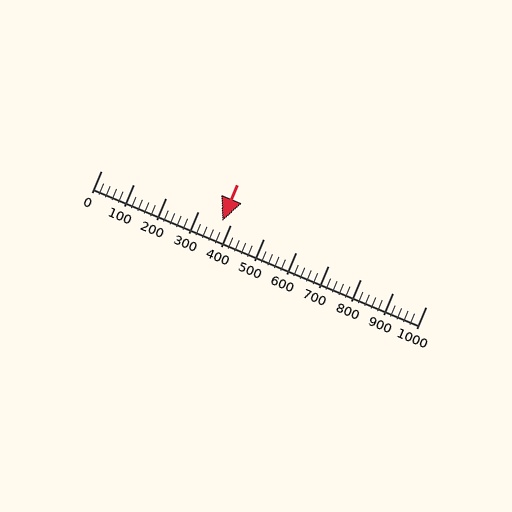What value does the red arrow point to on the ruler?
The red arrow points to approximately 372.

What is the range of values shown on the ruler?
The ruler shows values from 0 to 1000.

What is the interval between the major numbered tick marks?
The major tick marks are spaced 100 units apart.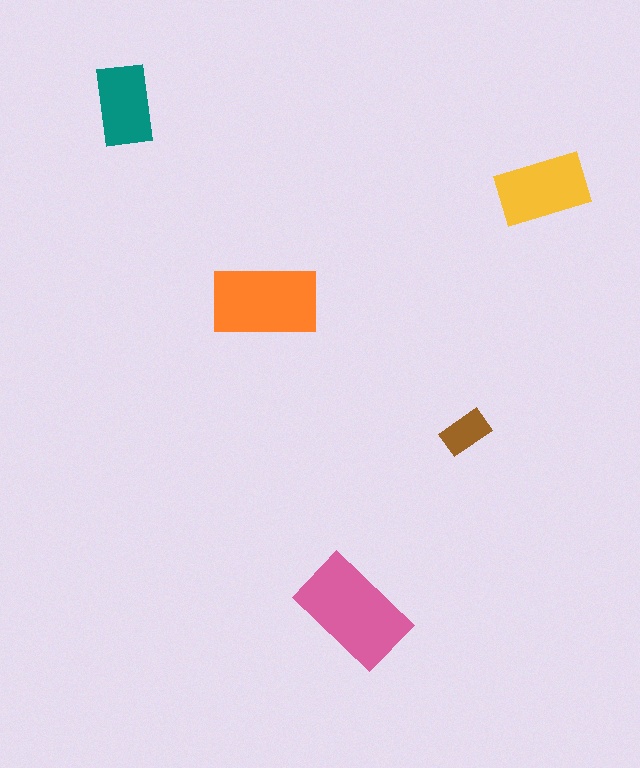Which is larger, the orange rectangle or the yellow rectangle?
The orange one.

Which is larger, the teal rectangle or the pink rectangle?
The pink one.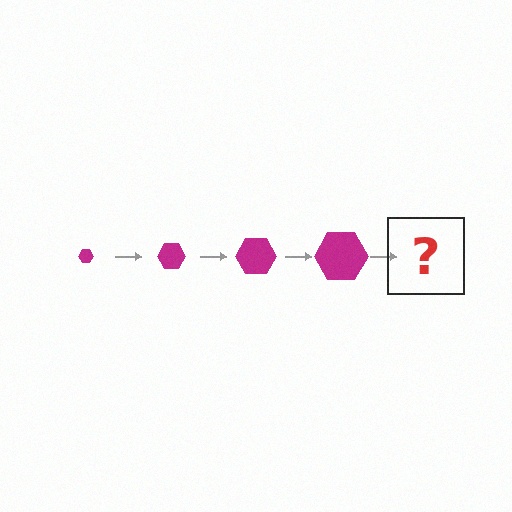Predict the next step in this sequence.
The next step is a magenta hexagon, larger than the previous one.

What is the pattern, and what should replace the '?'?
The pattern is that the hexagon gets progressively larger each step. The '?' should be a magenta hexagon, larger than the previous one.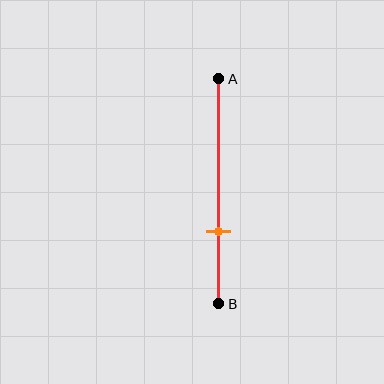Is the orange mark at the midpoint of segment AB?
No, the mark is at about 70% from A, not at the 50% midpoint.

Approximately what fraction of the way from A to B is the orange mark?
The orange mark is approximately 70% of the way from A to B.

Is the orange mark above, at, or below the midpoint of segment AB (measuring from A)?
The orange mark is below the midpoint of segment AB.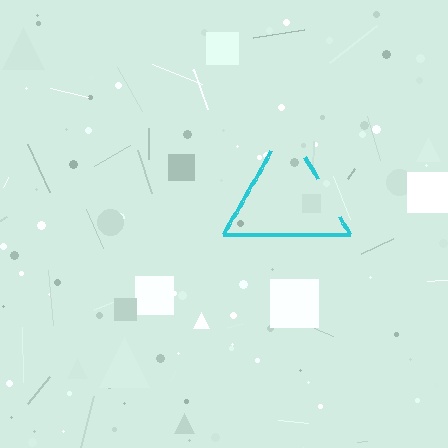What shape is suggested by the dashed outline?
The dashed outline suggests a triangle.